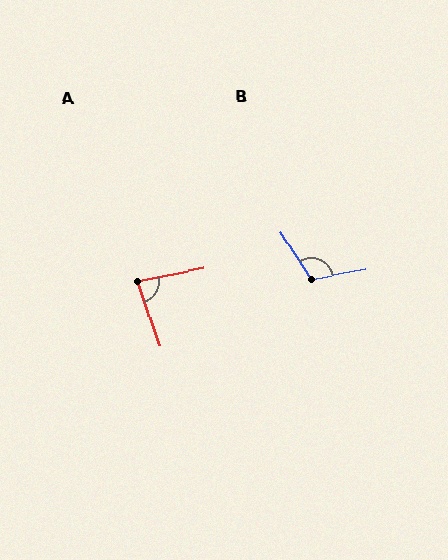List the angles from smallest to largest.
A (82°), B (113°).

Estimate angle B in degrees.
Approximately 113 degrees.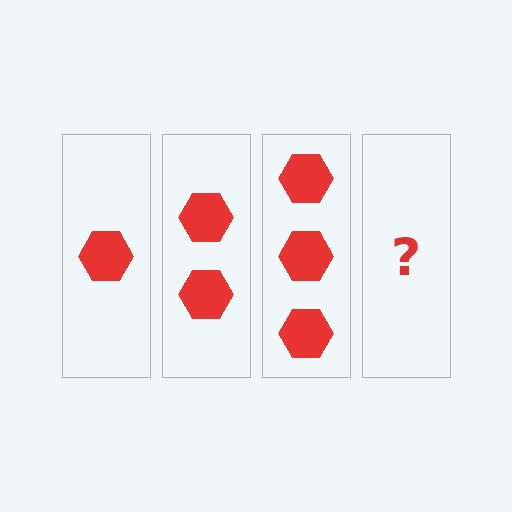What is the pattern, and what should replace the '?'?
The pattern is that each step adds one more hexagon. The '?' should be 4 hexagons.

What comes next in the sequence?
The next element should be 4 hexagons.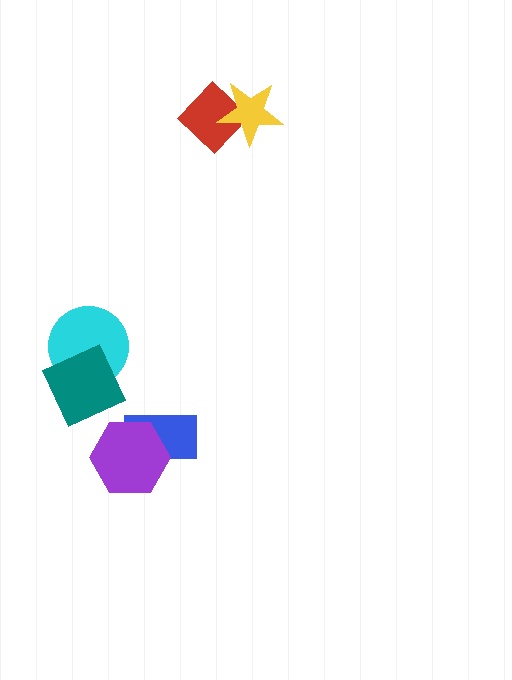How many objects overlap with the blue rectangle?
1 object overlaps with the blue rectangle.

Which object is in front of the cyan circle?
The teal diamond is in front of the cyan circle.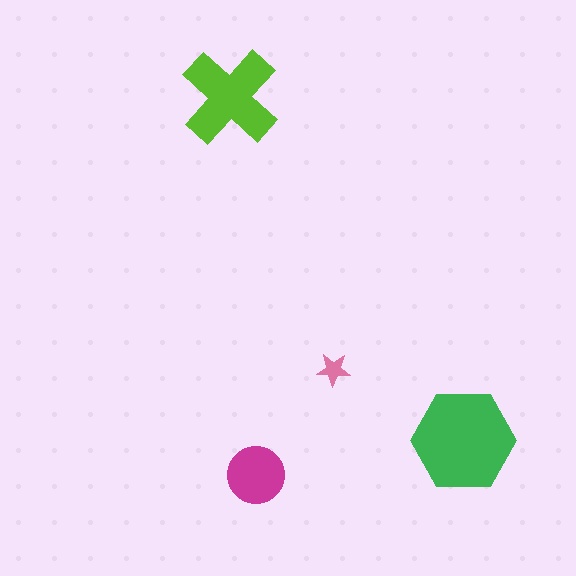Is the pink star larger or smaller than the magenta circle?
Smaller.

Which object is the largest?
The green hexagon.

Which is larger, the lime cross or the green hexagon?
The green hexagon.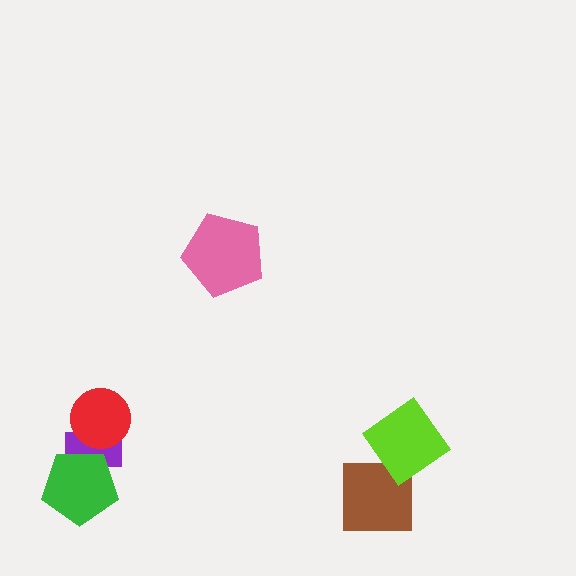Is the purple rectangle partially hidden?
Yes, it is partially covered by another shape.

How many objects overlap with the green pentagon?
1 object overlaps with the green pentagon.